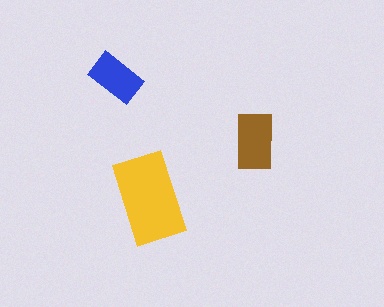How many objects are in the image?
There are 3 objects in the image.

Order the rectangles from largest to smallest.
the yellow one, the brown one, the blue one.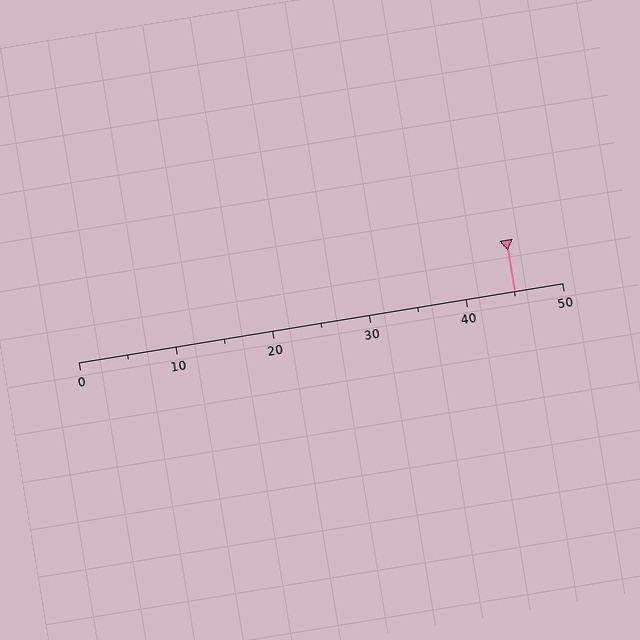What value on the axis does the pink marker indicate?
The marker indicates approximately 45.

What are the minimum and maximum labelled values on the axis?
The axis runs from 0 to 50.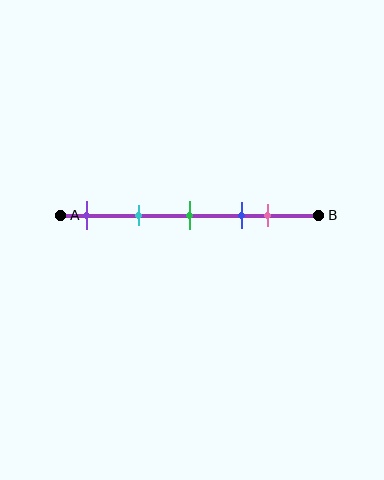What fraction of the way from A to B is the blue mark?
The blue mark is approximately 70% (0.7) of the way from A to B.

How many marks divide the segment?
There are 5 marks dividing the segment.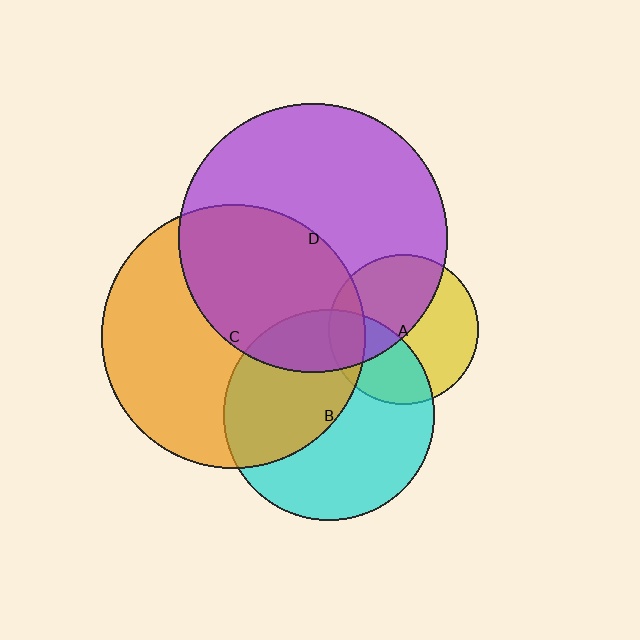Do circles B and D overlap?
Yes.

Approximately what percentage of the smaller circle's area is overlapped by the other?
Approximately 20%.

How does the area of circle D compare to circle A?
Approximately 3.2 times.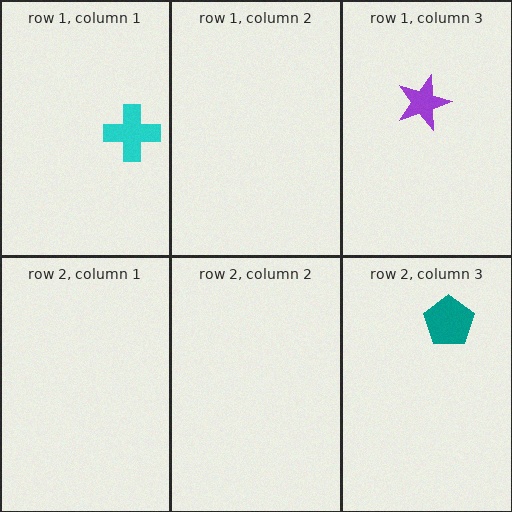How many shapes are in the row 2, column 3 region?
1.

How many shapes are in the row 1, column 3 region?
1.